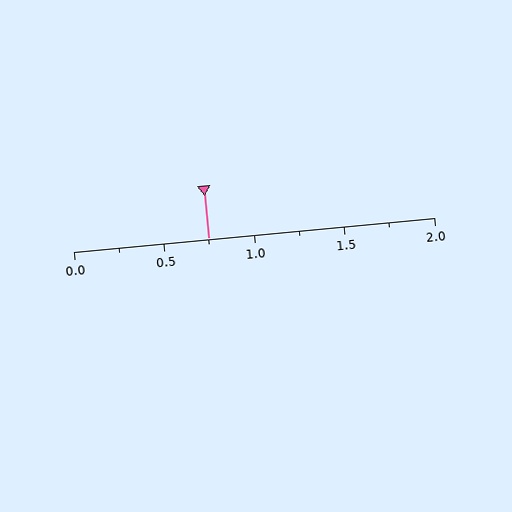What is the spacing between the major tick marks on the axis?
The major ticks are spaced 0.5 apart.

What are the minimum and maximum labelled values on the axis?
The axis runs from 0.0 to 2.0.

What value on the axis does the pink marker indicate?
The marker indicates approximately 0.75.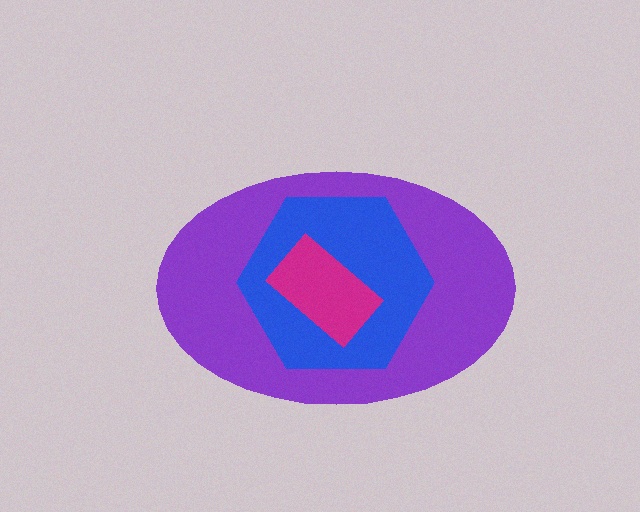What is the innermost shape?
The magenta rectangle.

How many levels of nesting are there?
3.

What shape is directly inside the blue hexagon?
The magenta rectangle.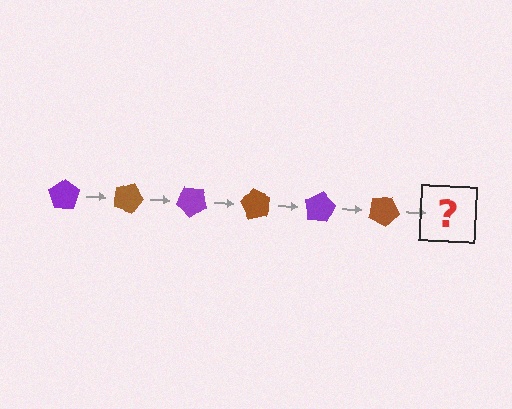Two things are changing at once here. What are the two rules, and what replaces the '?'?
The two rules are that it rotates 20 degrees each step and the color cycles through purple and brown. The '?' should be a purple pentagon, rotated 120 degrees from the start.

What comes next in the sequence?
The next element should be a purple pentagon, rotated 120 degrees from the start.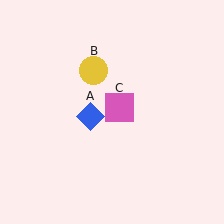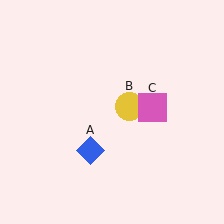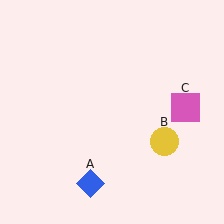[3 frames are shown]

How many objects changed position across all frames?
3 objects changed position: blue diamond (object A), yellow circle (object B), pink square (object C).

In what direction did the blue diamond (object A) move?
The blue diamond (object A) moved down.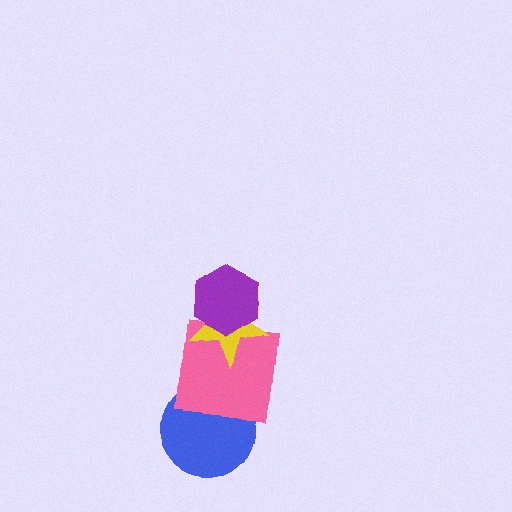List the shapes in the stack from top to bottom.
From top to bottom: the purple hexagon, the yellow star, the pink square, the blue circle.